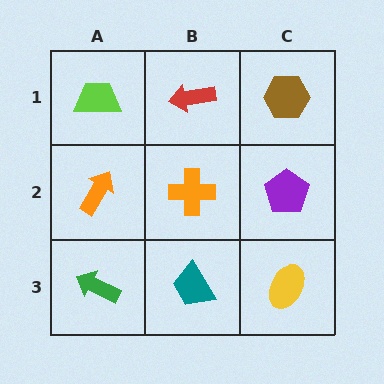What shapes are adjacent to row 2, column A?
A lime trapezoid (row 1, column A), a green arrow (row 3, column A), an orange cross (row 2, column B).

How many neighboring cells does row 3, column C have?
2.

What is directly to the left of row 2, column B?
An orange arrow.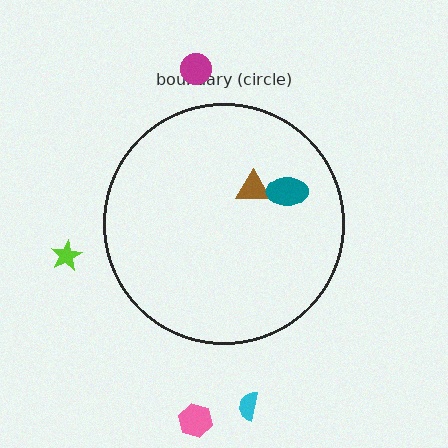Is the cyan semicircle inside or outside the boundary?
Outside.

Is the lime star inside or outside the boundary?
Outside.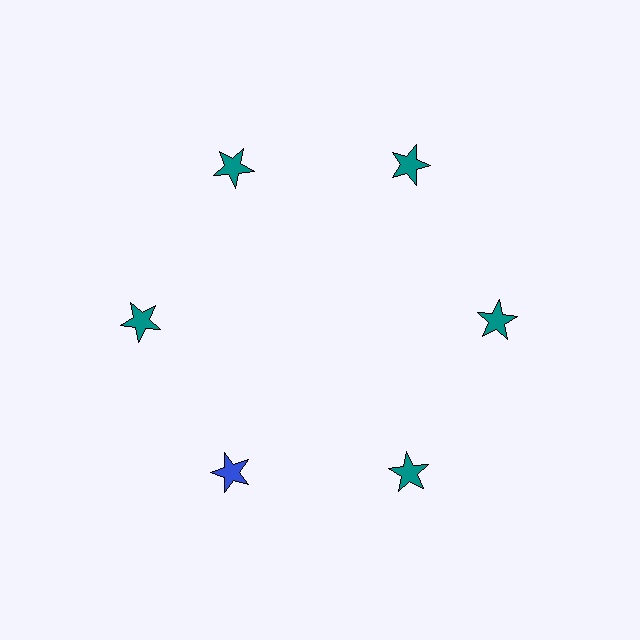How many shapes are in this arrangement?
There are 6 shapes arranged in a ring pattern.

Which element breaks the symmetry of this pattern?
The blue star at roughly the 7 o'clock position breaks the symmetry. All other shapes are teal stars.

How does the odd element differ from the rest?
It has a different color: blue instead of teal.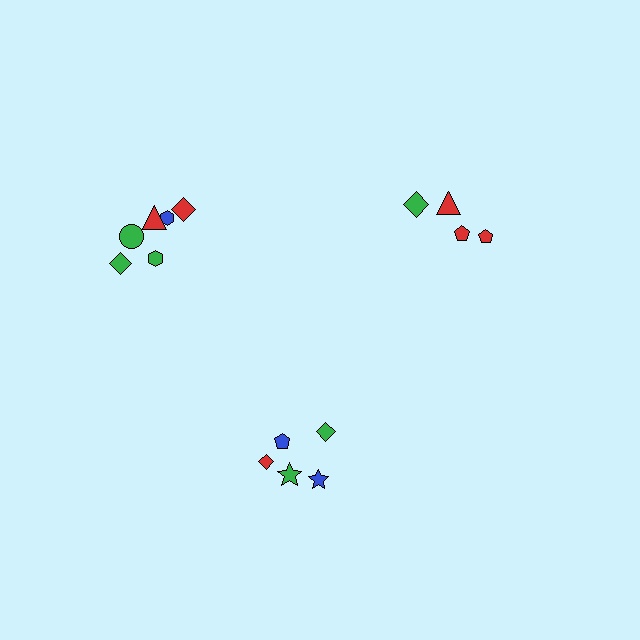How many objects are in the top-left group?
There are 6 objects.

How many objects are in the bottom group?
There are 5 objects.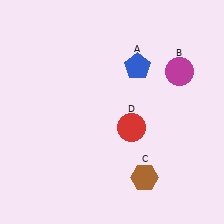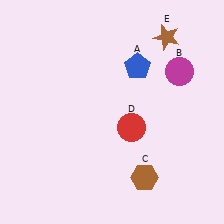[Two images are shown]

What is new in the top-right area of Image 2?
A brown star (E) was added in the top-right area of Image 2.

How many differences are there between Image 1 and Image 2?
There is 1 difference between the two images.